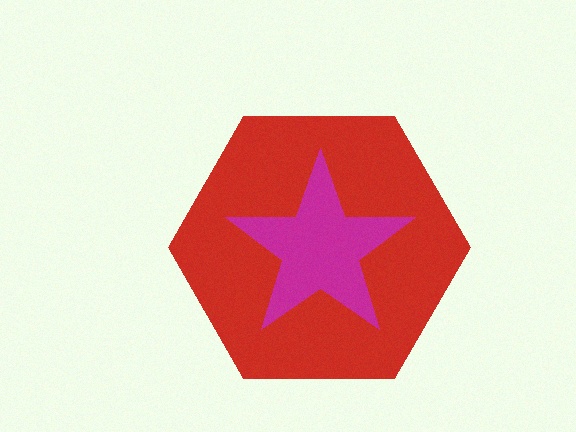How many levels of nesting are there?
2.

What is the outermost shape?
The red hexagon.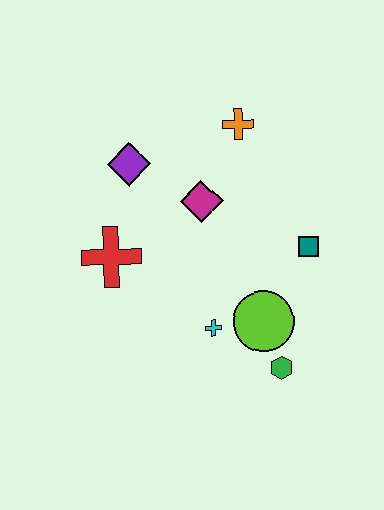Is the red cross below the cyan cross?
No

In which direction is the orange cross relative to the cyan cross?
The orange cross is above the cyan cross.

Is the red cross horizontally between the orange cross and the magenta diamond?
No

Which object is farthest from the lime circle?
The purple diamond is farthest from the lime circle.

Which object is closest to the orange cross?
The magenta diamond is closest to the orange cross.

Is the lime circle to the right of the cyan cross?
Yes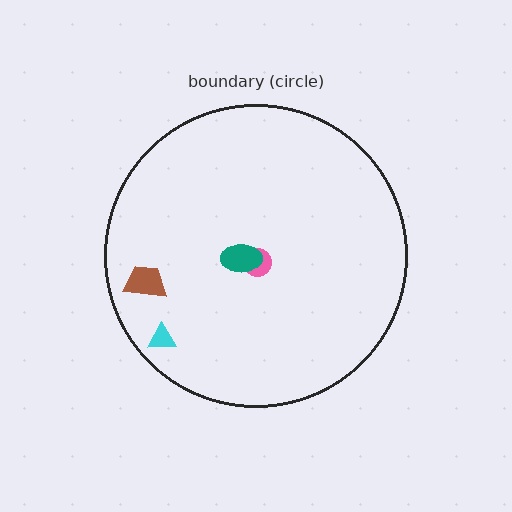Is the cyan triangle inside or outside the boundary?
Inside.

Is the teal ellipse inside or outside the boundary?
Inside.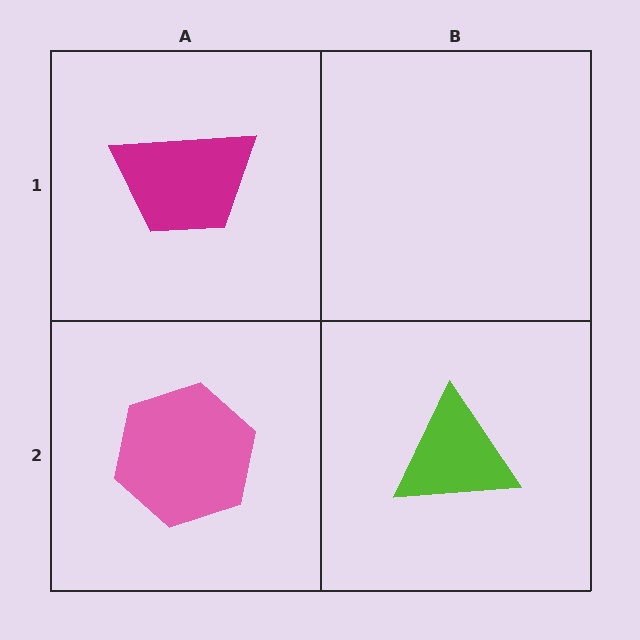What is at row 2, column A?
A pink hexagon.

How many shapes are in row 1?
1 shape.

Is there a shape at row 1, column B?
No, that cell is empty.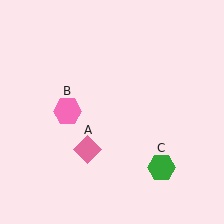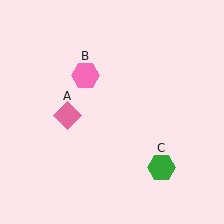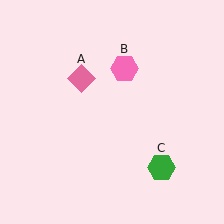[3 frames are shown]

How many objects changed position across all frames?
2 objects changed position: pink diamond (object A), pink hexagon (object B).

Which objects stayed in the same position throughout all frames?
Green hexagon (object C) remained stationary.